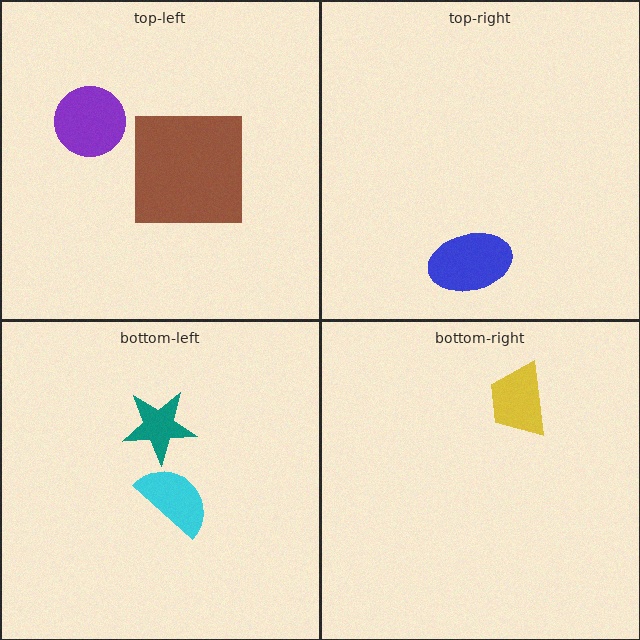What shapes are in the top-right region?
The blue ellipse.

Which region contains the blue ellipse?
The top-right region.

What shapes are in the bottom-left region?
The cyan semicircle, the teal star.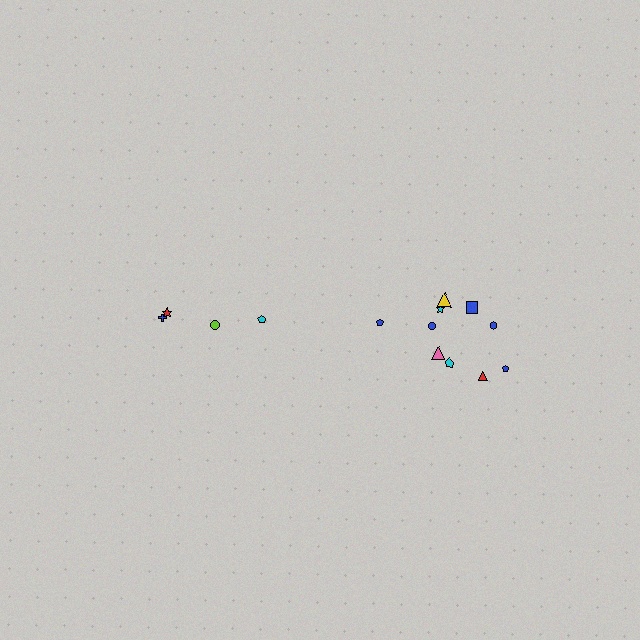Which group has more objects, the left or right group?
The right group.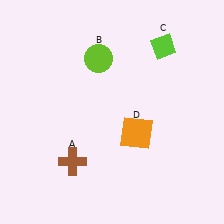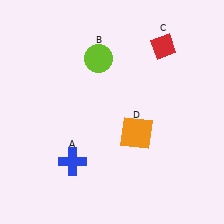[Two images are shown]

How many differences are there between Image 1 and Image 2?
There are 2 differences between the two images.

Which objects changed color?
A changed from brown to blue. C changed from lime to red.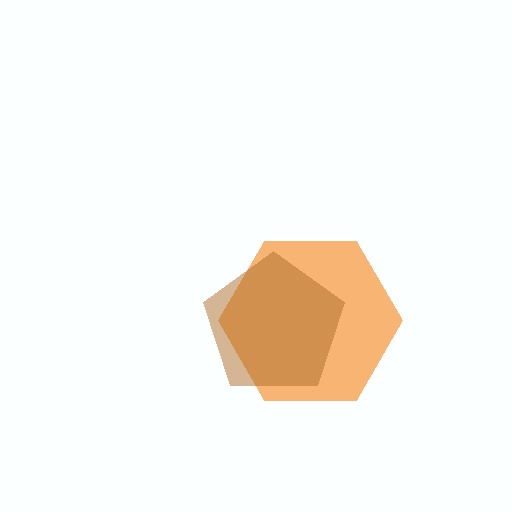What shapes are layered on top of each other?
The layered shapes are: an orange hexagon, a brown pentagon.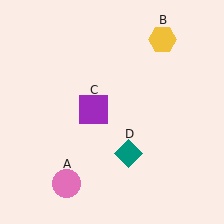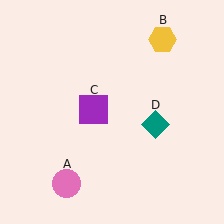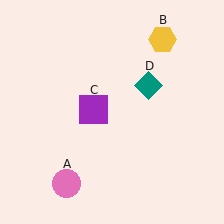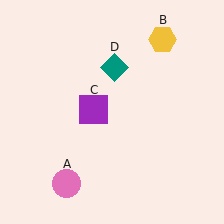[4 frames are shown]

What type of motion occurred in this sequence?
The teal diamond (object D) rotated counterclockwise around the center of the scene.